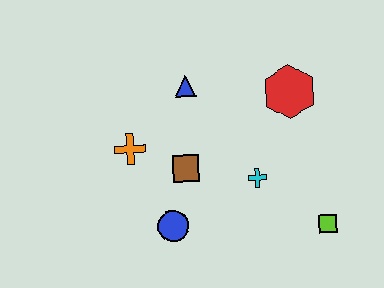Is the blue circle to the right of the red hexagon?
No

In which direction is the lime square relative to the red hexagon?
The lime square is below the red hexagon.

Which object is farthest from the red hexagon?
The blue circle is farthest from the red hexagon.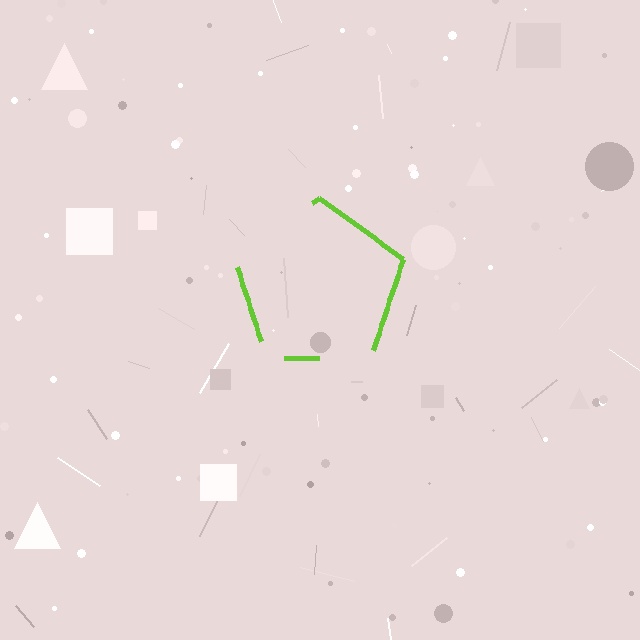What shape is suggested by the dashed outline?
The dashed outline suggests a pentagon.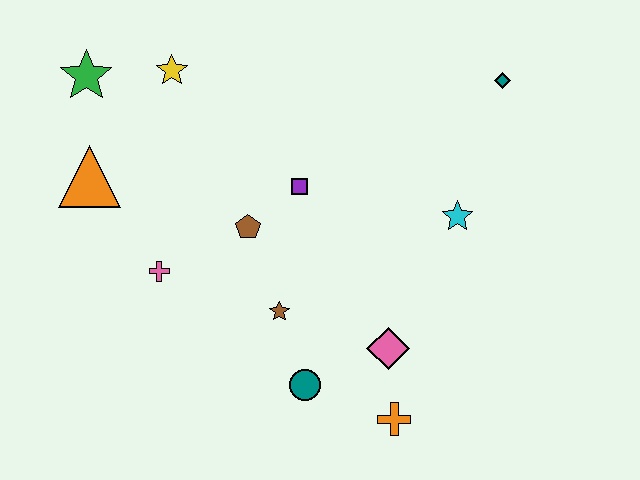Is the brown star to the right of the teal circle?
No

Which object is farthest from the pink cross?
The teal diamond is farthest from the pink cross.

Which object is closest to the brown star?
The teal circle is closest to the brown star.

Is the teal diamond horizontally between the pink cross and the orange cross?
No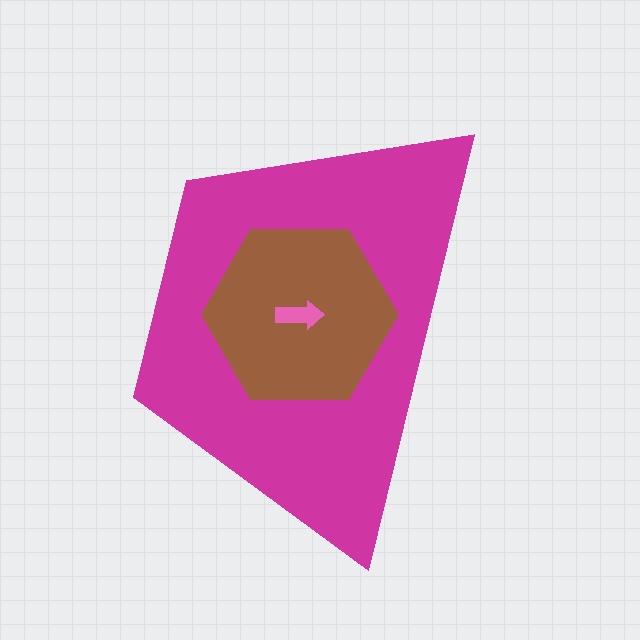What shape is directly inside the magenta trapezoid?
The brown hexagon.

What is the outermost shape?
The magenta trapezoid.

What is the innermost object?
The pink arrow.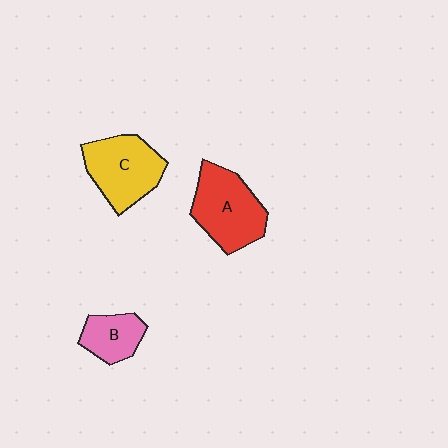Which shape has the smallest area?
Shape B (pink).